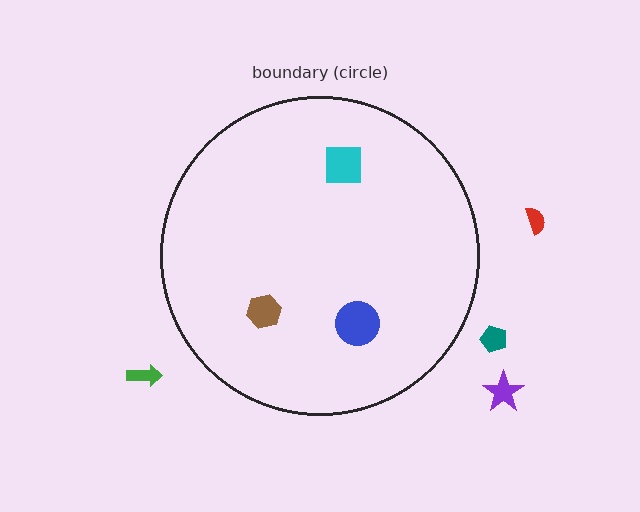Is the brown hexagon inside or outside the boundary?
Inside.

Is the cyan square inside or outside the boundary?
Inside.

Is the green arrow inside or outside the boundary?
Outside.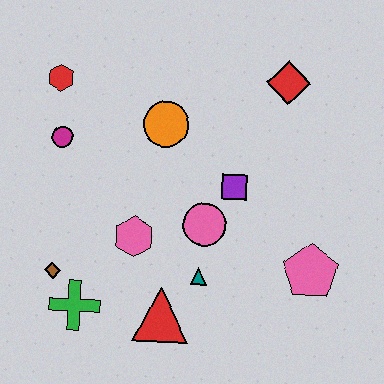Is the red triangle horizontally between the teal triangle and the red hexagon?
Yes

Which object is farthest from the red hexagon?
The pink pentagon is farthest from the red hexagon.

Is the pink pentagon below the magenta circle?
Yes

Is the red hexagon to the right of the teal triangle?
No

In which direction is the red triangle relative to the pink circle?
The red triangle is below the pink circle.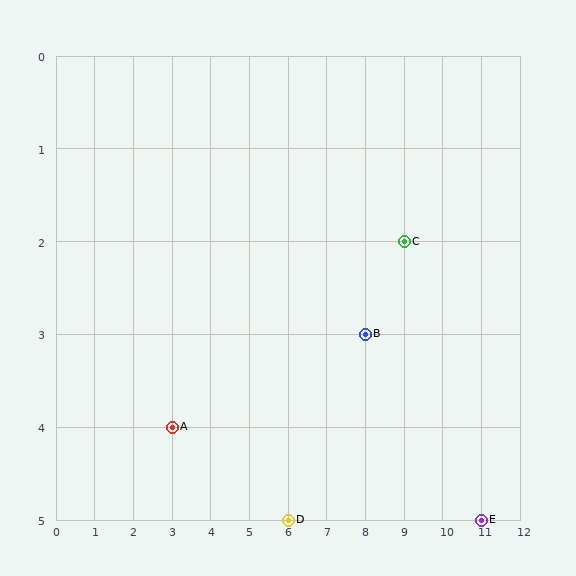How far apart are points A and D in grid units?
Points A and D are 3 columns and 1 row apart (about 3.2 grid units diagonally).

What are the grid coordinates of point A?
Point A is at grid coordinates (3, 4).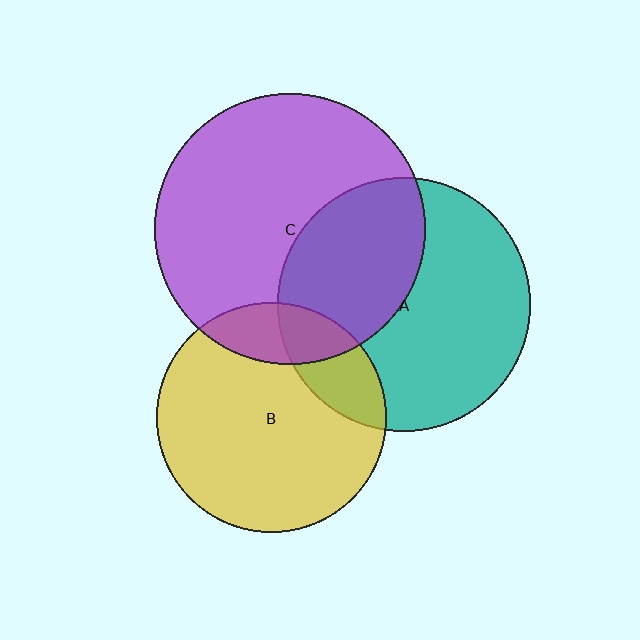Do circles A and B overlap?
Yes.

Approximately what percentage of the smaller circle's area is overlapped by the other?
Approximately 20%.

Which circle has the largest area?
Circle C (purple).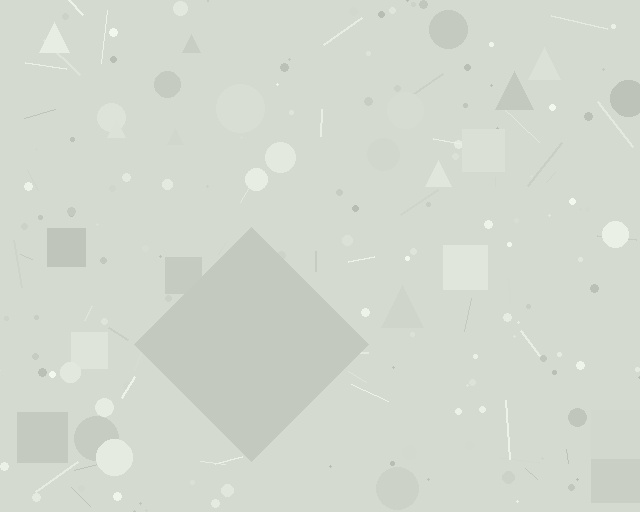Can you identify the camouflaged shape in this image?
The camouflaged shape is a diamond.